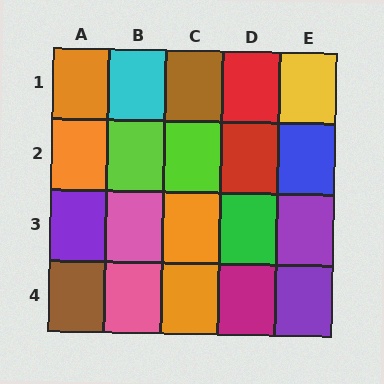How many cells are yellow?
1 cell is yellow.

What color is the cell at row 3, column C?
Orange.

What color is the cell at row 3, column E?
Purple.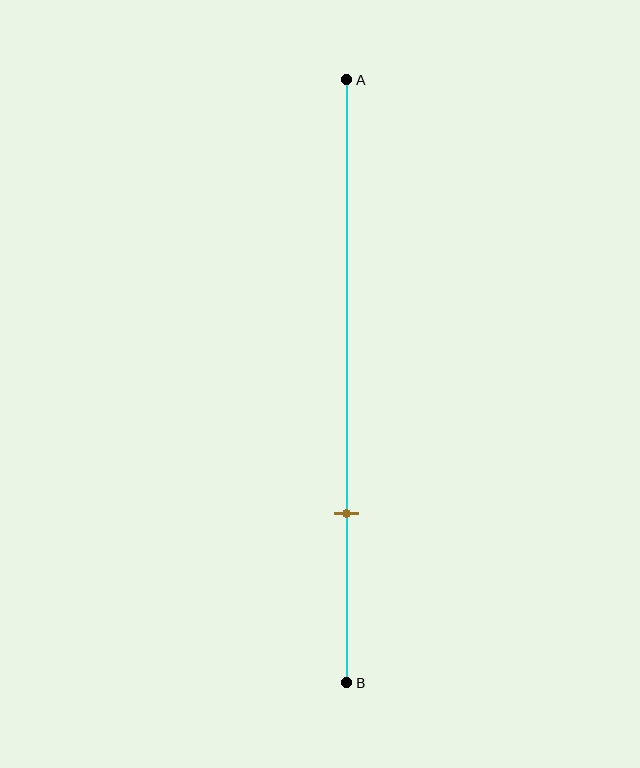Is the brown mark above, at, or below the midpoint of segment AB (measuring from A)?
The brown mark is below the midpoint of segment AB.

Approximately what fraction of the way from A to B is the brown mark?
The brown mark is approximately 70% of the way from A to B.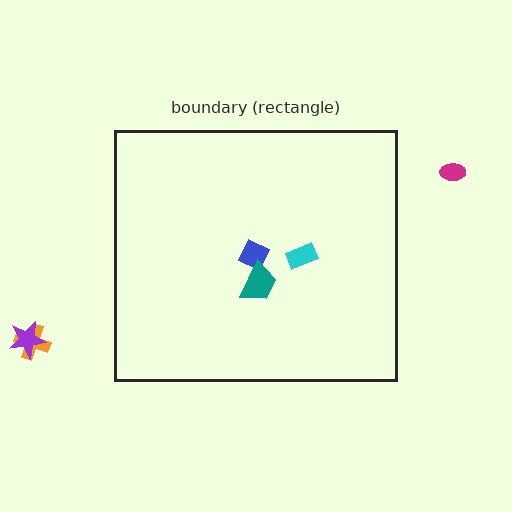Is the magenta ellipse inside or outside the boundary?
Outside.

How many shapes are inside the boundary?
3 inside, 3 outside.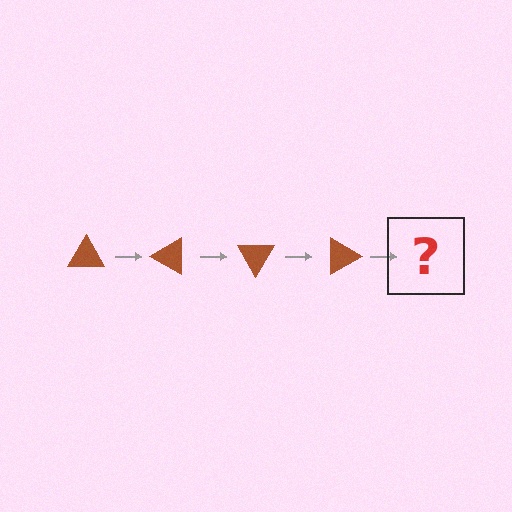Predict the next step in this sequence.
The next step is a brown triangle rotated 120 degrees.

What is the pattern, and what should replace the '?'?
The pattern is that the triangle rotates 30 degrees each step. The '?' should be a brown triangle rotated 120 degrees.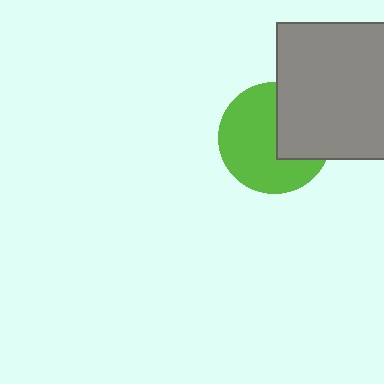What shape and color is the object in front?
The object in front is a gray square.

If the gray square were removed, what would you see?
You would see the complete lime circle.